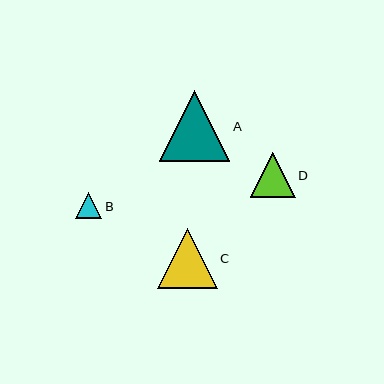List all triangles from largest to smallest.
From largest to smallest: A, C, D, B.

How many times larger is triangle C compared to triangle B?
Triangle C is approximately 2.3 times the size of triangle B.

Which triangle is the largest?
Triangle A is the largest with a size of approximately 71 pixels.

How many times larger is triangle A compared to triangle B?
Triangle A is approximately 2.7 times the size of triangle B.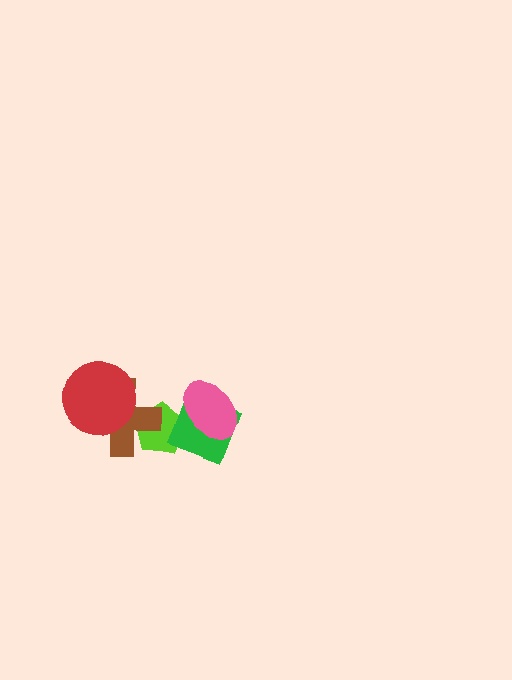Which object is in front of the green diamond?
The pink ellipse is in front of the green diamond.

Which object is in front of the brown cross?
The red circle is in front of the brown cross.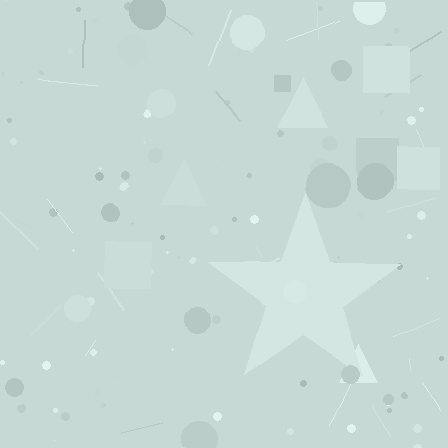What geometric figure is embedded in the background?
A star is embedded in the background.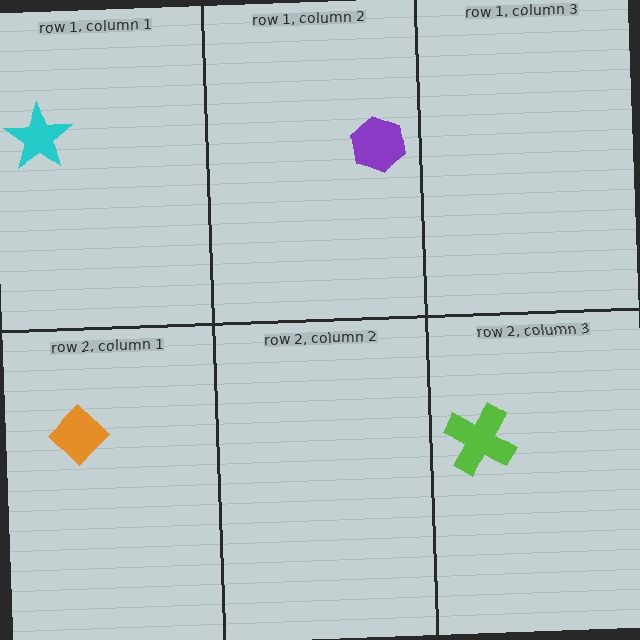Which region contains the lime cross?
The row 2, column 3 region.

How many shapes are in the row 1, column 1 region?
1.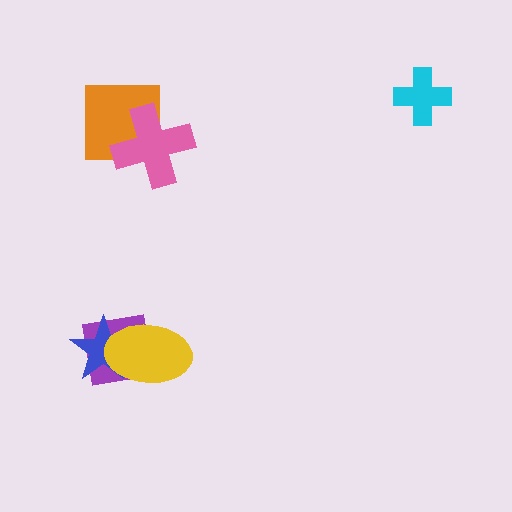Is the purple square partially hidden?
Yes, it is partially covered by another shape.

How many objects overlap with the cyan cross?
0 objects overlap with the cyan cross.